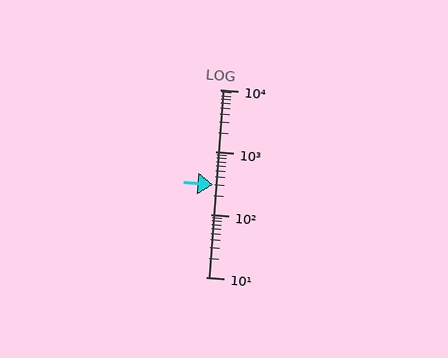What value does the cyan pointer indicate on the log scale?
The pointer indicates approximately 300.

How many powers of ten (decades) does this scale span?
The scale spans 3 decades, from 10 to 10000.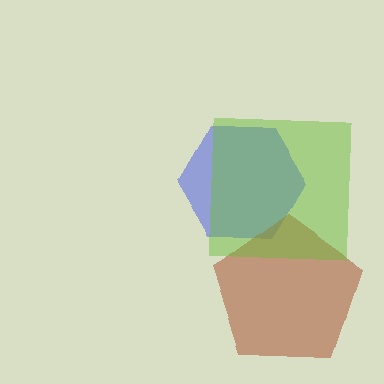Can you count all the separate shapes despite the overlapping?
Yes, there are 3 separate shapes.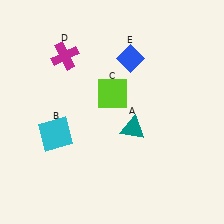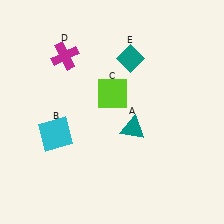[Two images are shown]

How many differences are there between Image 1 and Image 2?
There is 1 difference between the two images.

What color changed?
The diamond (E) changed from blue in Image 1 to teal in Image 2.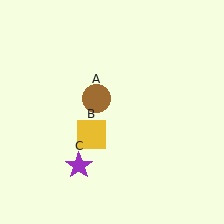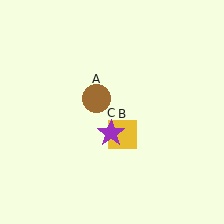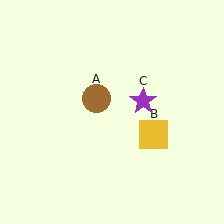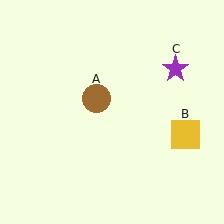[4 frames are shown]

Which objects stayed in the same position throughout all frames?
Brown circle (object A) remained stationary.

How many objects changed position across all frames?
2 objects changed position: yellow square (object B), purple star (object C).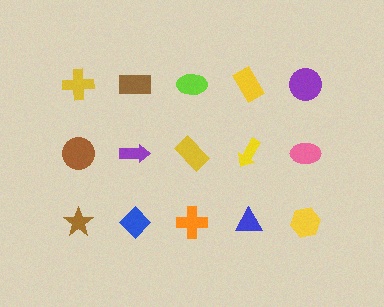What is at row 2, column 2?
A purple arrow.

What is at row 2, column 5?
A pink ellipse.